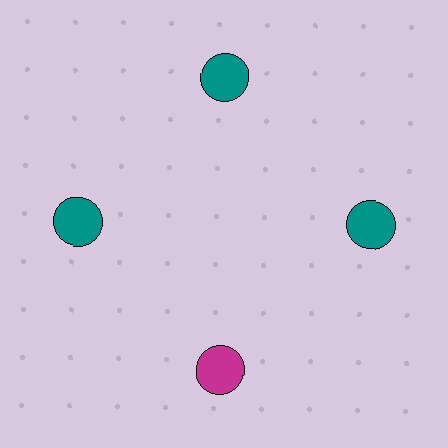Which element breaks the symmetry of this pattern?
The magenta circle at roughly the 6 o'clock position breaks the symmetry. All other shapes are teal circles.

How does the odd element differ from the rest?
It has a different color: magenta instead of teal.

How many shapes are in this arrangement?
There are 4 shapes arranged in a ring pattern.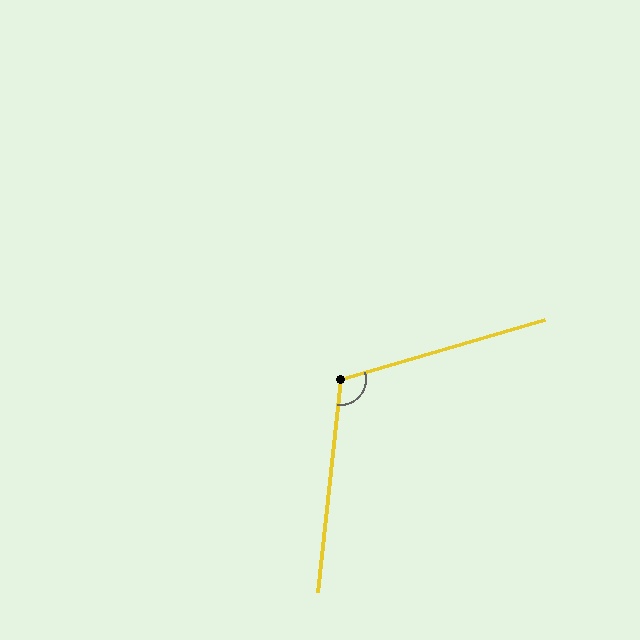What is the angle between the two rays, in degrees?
Approximately 112 degrees.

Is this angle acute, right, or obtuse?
It is obtuse.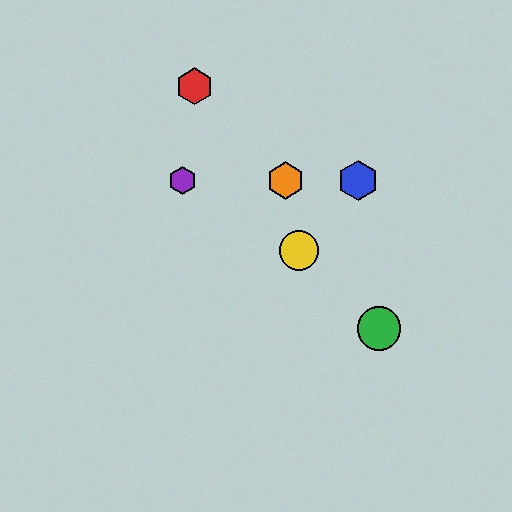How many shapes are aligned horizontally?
3 shapes (the blue hexagon, the purple hexagon, the orange hexagon) are aligned horizontally.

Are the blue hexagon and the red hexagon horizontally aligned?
No, the blue hexagon is at y≈180 and the red hexagon is at y≈86.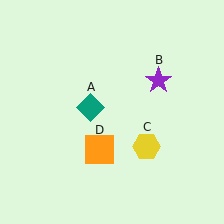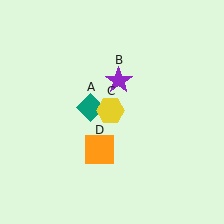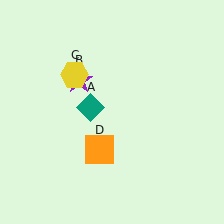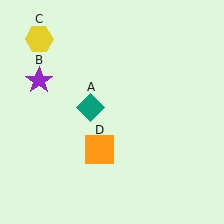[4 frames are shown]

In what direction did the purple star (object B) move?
The purple star (object B) moved left.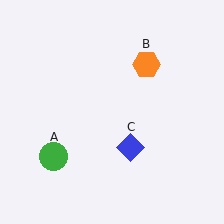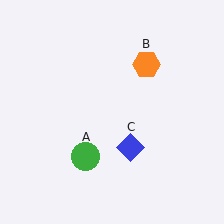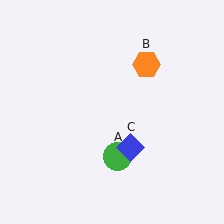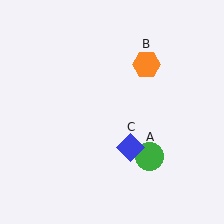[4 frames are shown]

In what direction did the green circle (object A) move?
The green circle (object A) moved right.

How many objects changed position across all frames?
1 object changed position: green circle (object A).